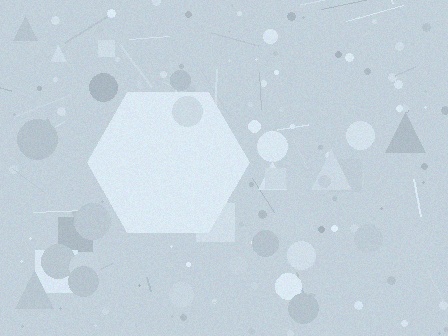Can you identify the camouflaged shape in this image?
The camouflaged shape is a hexagon.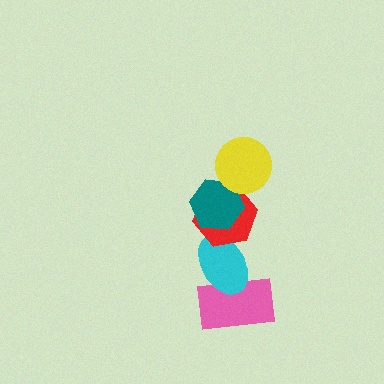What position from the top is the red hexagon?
The red hexagon is 3rd from the top.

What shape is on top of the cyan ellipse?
The red hexagon is on top of the cyan ellipse.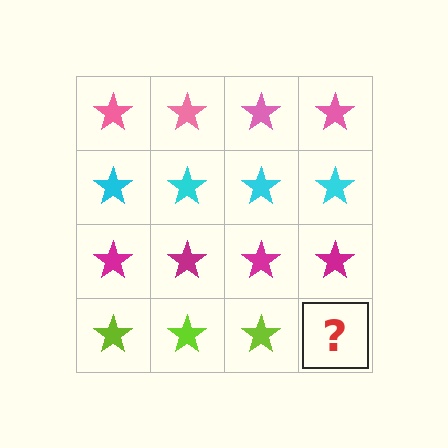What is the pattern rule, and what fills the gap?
The rule is that each row has a consistent color. The gap should be filled with a lime star.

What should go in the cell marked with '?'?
The missing cell should contain a lime star.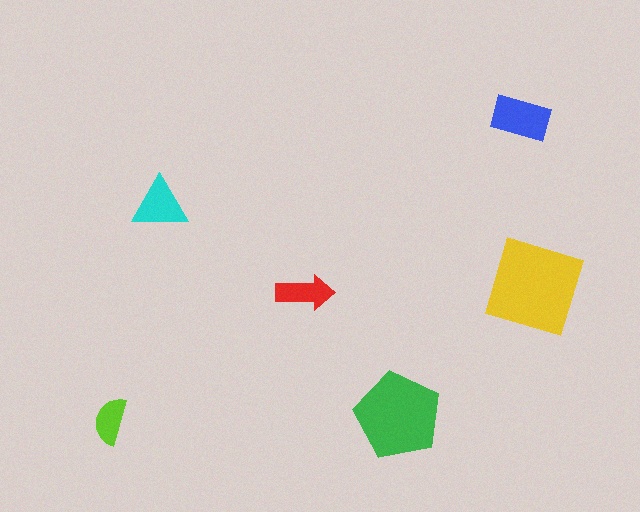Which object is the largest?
The yellow diamond.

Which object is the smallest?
The lime semicircle.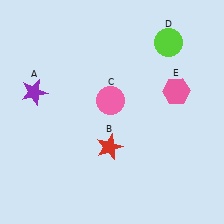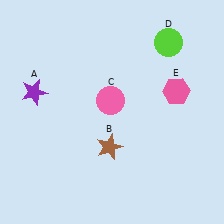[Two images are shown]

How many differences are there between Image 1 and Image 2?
There is 1 difference between the two images.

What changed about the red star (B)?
In Image 1, B is red. In Image 2, it changed to brown.